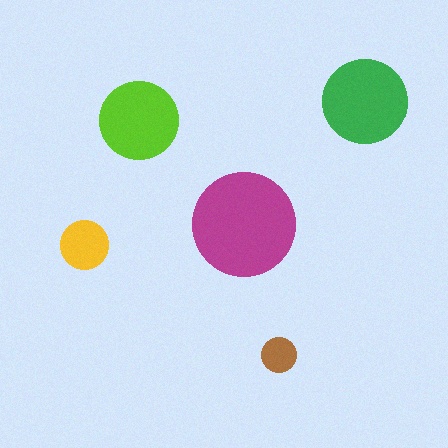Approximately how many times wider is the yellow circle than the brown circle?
About 1.5 times wider.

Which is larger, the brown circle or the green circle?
The green one.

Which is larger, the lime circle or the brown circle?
The lime one.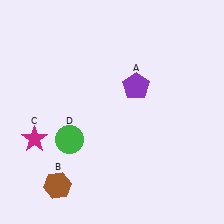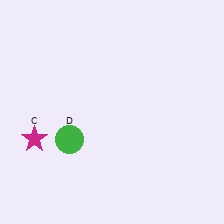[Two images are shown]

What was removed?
The purple pentagon (A), the brown hexagon (B) were removed in Image 2.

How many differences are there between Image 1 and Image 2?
There are 2 differences between the two images.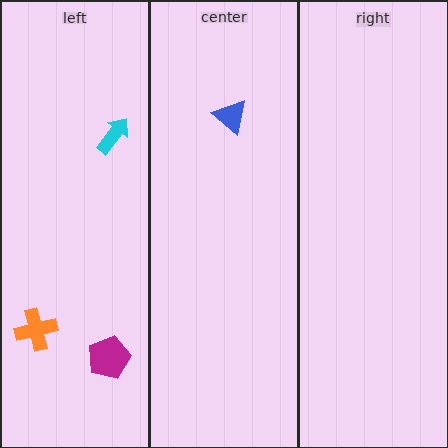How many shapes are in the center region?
1.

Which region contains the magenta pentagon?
The left region.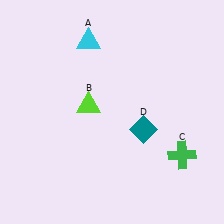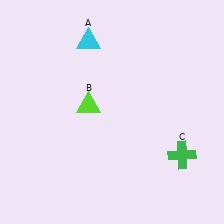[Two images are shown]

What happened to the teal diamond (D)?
The teal diamond (D) was removed in Image 2. It was in the bottom-right area of Image 1.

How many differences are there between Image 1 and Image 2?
There is 1 difference between the two images.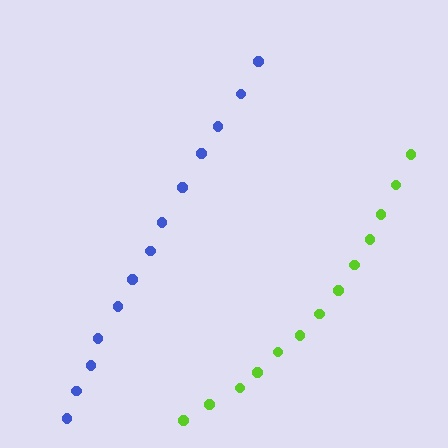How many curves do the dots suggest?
There are 2 distinct paths.